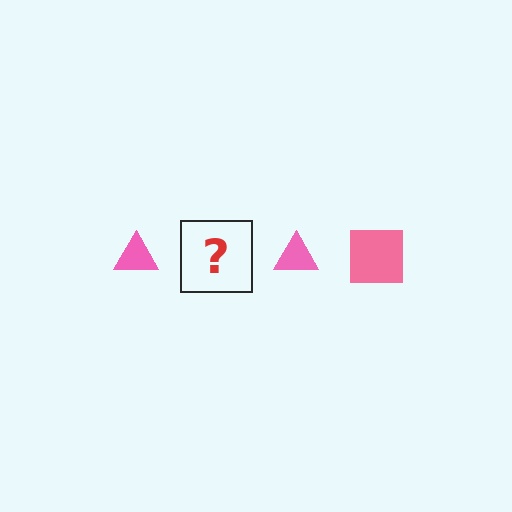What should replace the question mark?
The question mark should be replaced with a pink square.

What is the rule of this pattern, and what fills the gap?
The rule is that the pattern cycles through triangle, square shapes in pink. The gap should be filled with a pink square.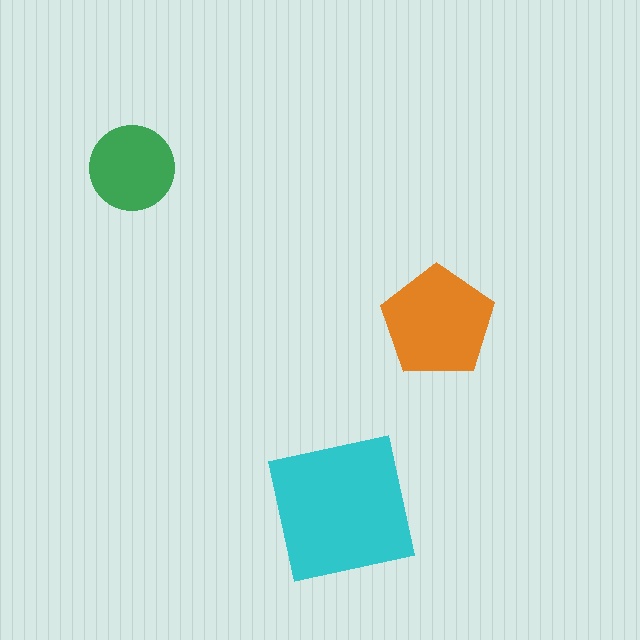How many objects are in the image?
There are 3 objects in the image.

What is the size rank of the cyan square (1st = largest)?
1st.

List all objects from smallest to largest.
The green circle, the orange pentagon, the cyan square.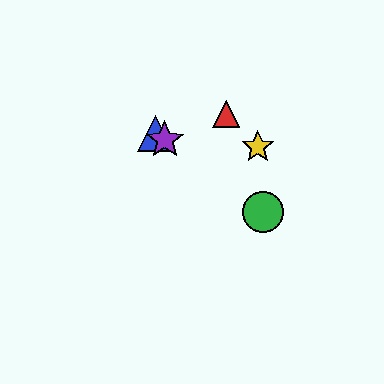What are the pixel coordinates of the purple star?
The purple star is at (165, 140).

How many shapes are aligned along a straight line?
3 shapes (the blue triangle, the green circle, the purple star) are aligned along a straight line.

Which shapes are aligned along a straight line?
The blue triangle, the green circle, the purple star are aligned along a straight line.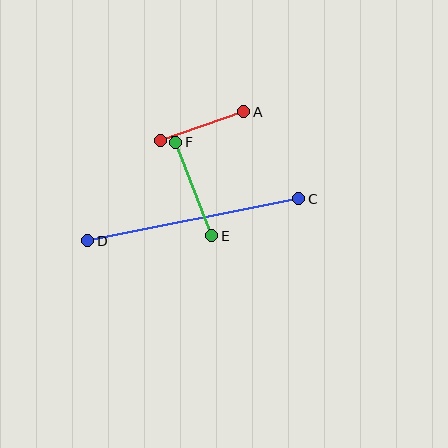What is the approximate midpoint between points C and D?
The midpoint is at approximately (193, 220) pixels.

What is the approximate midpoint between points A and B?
The midpoint is at approximately (202, 126) pixels.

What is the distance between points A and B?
The distance is approximately 88 pixels.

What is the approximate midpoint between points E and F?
The midpoint is at approximately (194, 189) pixels.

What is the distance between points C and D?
The distance is approximately 215 pixels.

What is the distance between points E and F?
The distance is approximately 100 pixels.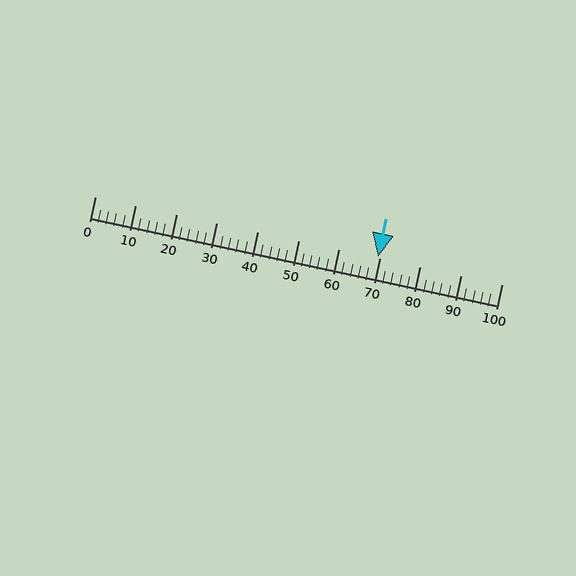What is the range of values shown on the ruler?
The ruler shows values from 0 to 100.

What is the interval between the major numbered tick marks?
The major tick marks are spaced 10 units apart.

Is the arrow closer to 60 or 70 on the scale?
The arrow is closer to 70.